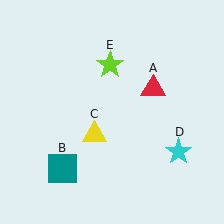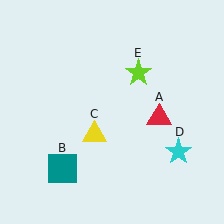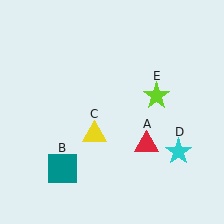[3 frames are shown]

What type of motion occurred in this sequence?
The red triangle (object A), lime star (object E) rotated clockwise around the center of the scene.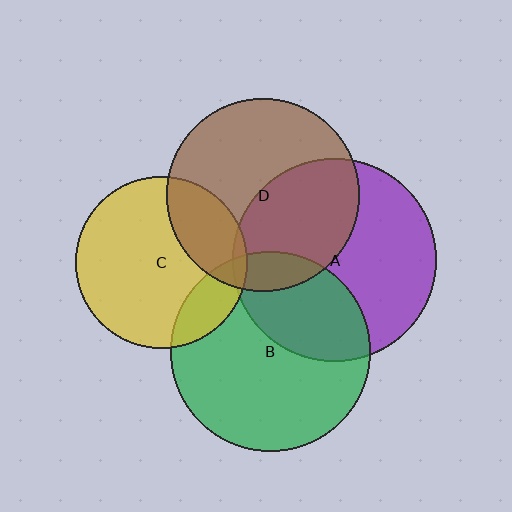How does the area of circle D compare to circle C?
Approximately 1.2 times.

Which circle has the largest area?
Circle A (purple).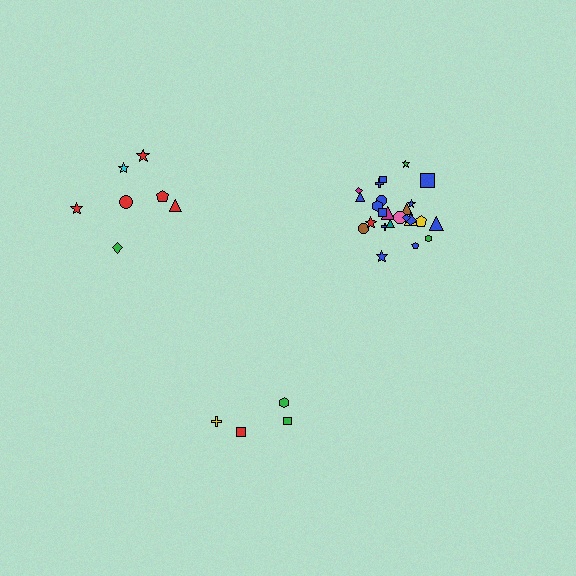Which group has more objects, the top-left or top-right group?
The top-right group.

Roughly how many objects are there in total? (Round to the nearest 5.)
Roughly 35 objects in total.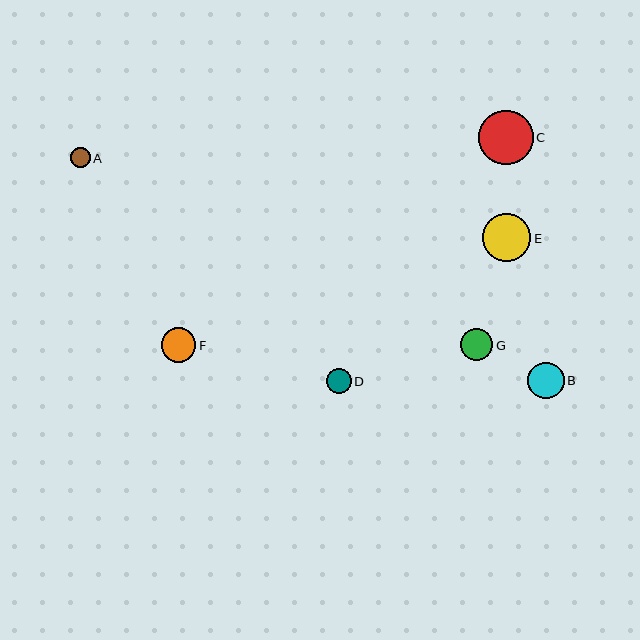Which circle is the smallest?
Circle A is the smallest with a size of approximately 20 pixels.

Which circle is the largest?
Circle C is the largest with a size of approximately 54 pixels.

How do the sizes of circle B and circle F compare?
Circle B and circle F are approximately the same size.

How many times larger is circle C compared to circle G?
Circle C is approximately 1.7 times the size of circle G.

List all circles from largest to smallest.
From largest to smallest: C, E, B, F, G, D, A.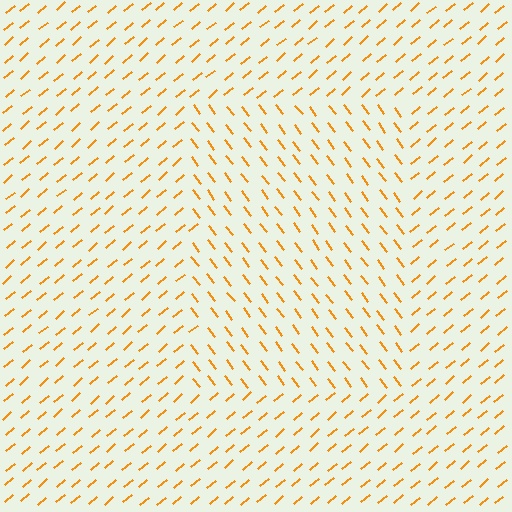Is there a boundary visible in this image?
Yes, there is a texture boundary formed by a change in line orientation.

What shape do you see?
I see a rectangle.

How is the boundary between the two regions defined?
The boundary is defined purely by a change in line orientation (approximately 87 degrees difference). All lines are the same color and thickness.